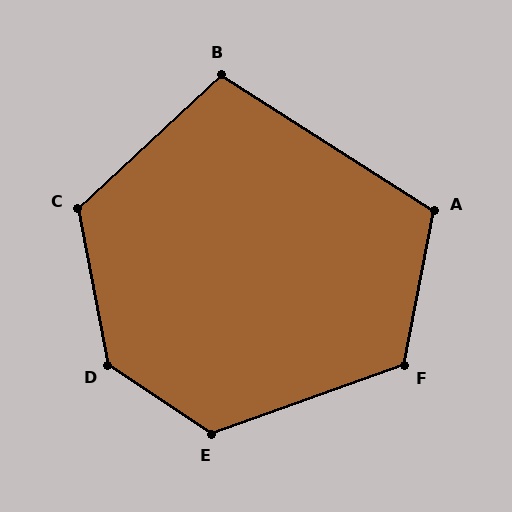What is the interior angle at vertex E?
Approximately 126 degrees (obtuse).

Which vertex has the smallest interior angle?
B, at approximately 105 degrees.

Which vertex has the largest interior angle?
D, at approximately 134 degrees.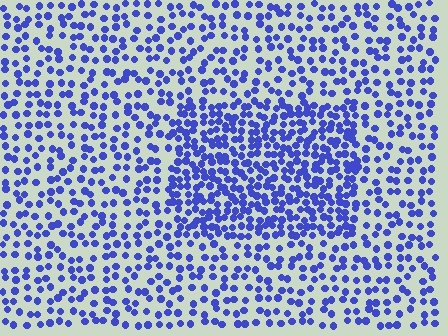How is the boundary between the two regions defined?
The boundary is defined by a change in element density (approximately 1.9x ratio). All elements are the same color, size, and shape.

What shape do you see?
I see a rectangle.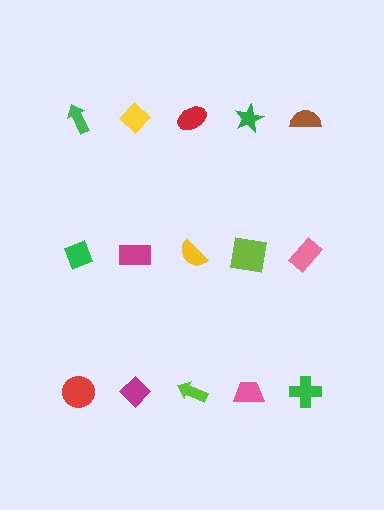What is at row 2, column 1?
A green diamond.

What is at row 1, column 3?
A red ellipse.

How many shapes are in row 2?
5 shapes.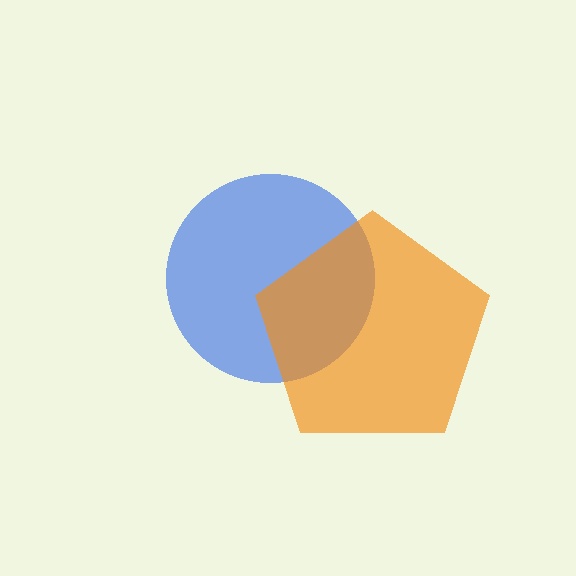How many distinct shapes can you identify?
There are 2 distinct shapes: a blue circle, an orange pentagon.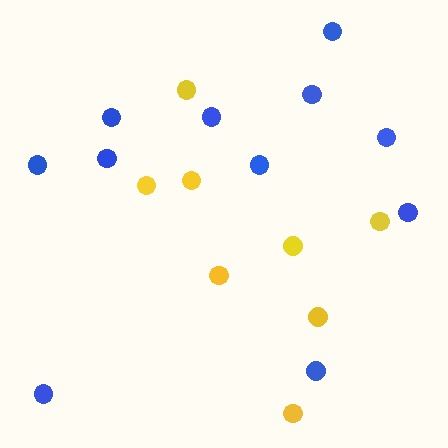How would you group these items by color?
There are 2 groups: one group of yellow circles (8) and one group of blue circles (11).